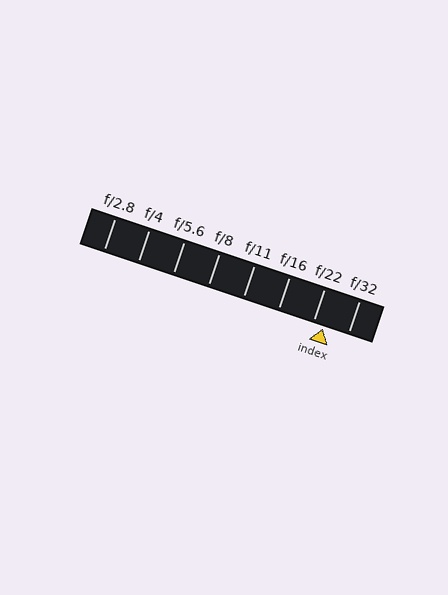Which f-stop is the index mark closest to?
The index mark is closest to f/22.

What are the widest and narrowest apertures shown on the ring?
The widest aperture shown is f/2.8 and the narrowest is f/32.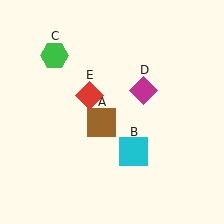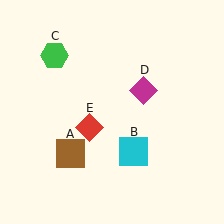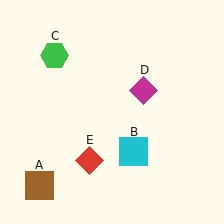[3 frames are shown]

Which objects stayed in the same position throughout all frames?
Cyan square (object B) and green hexagon (object C) and magenta diamond (object D) remained stationary.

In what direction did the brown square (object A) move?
The brown square (object A) moved down and to the left.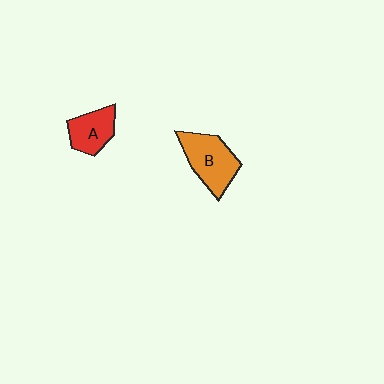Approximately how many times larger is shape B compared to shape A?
Approximately 1.4 times.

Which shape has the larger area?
Shape B (orange).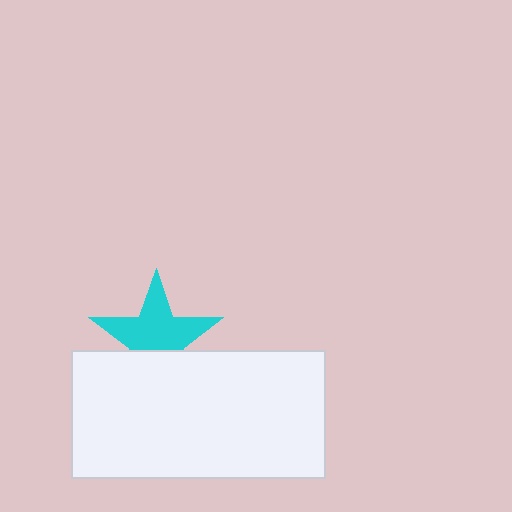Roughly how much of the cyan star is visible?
About half of it is visible (roughly 64%).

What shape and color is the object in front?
The object in front is a white rectangle.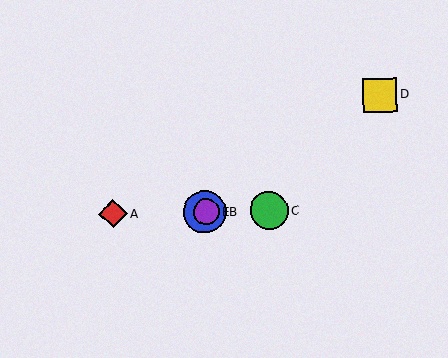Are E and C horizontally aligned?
Yes, both are at y≈212.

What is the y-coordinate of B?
Object B is at y≈212.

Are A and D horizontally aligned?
No, A is at y≈214 and D is at y≈95.